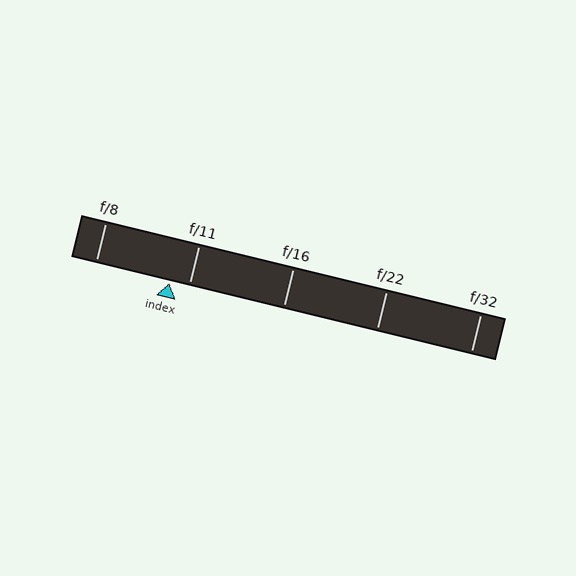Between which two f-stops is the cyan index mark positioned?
The index mark is between f/8 and f/11.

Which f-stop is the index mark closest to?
The index mark is closest to f/11.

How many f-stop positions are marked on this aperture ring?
There are 5 f-stop positions marked.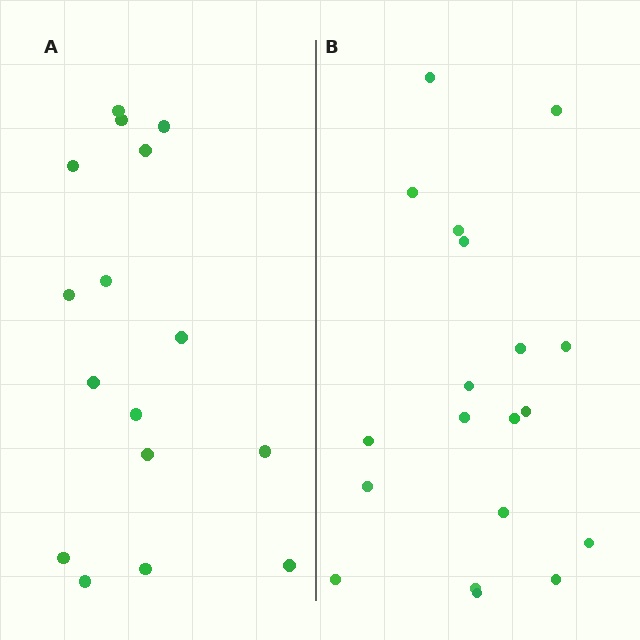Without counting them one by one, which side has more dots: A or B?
Region B (the right region) has more dots.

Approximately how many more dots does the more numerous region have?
Region B has just a few more — roughly 2 or 3 more dots than region A.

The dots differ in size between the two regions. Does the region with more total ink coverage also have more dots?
No. Region A has more total ink coverage because its dots are larger, but region B actually contains more individual dots. Total area can be misleading — the number of items is what matters here.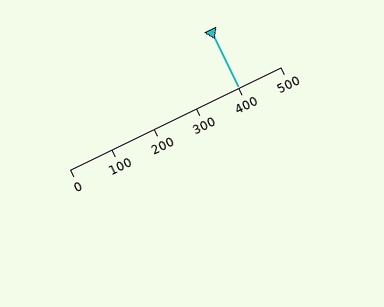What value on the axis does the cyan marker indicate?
The marker indicates approximately 400.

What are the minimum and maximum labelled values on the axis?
The axis runs from 0 to 500.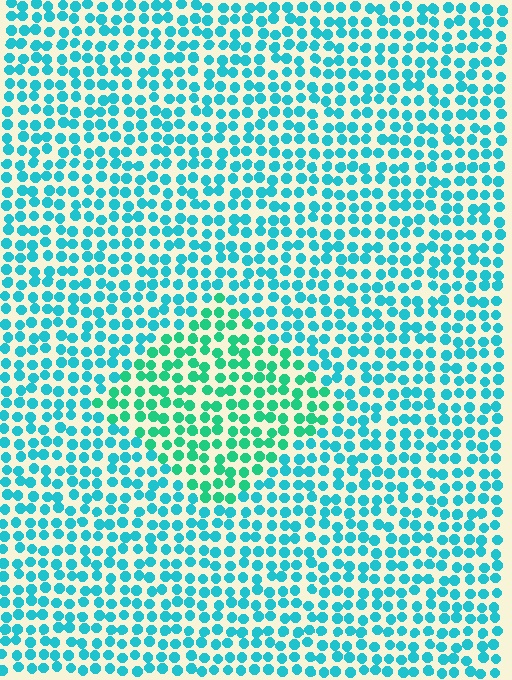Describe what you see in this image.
The image is filled with small cyan elements in a uniform arrangement. A diamond-shaped region is visible where the elements are tinted to a slightly different hue, forming a subtle color boundary.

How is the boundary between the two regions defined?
The boundary is defined purely by a slight shift in hue (about 30 degrees). Spacing, size, and orientation are identical on both sides.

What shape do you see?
I see a diamond.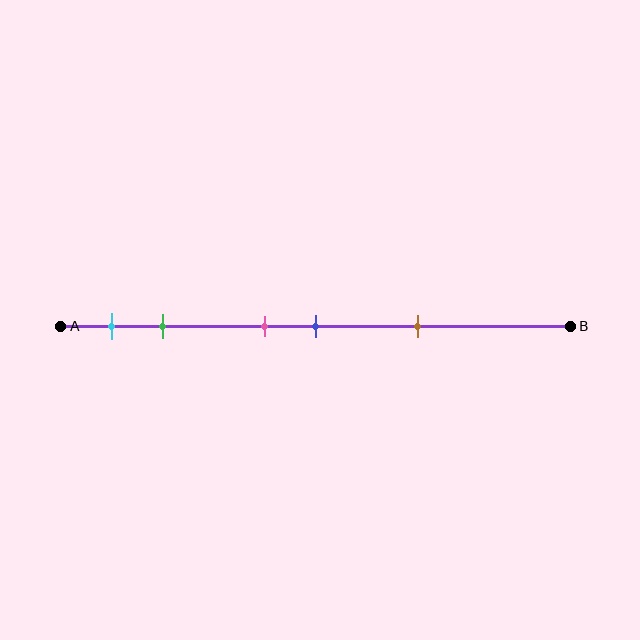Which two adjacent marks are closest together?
The pink and blue marks are the closest adjacent pair.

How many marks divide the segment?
There are 5 marks dividing the segment.